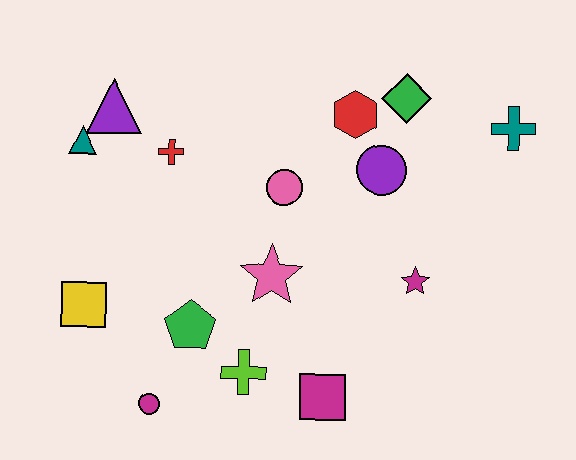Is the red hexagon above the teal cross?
Yes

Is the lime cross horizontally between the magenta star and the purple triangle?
Yes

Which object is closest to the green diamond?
The red hexagon is closest to the green diamond.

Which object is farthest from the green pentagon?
The teal cross is farthest from the green pentagon.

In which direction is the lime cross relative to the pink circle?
The lime cross is below the pink circle.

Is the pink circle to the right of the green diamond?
No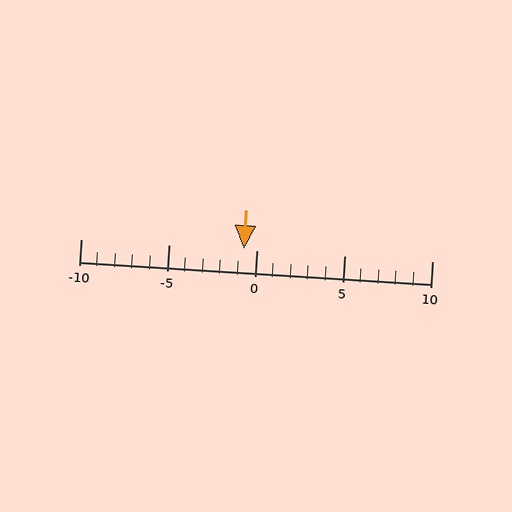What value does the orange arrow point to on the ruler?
The orange arrow points to approximately -1.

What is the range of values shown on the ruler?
The ruler shows values from -10 to 10.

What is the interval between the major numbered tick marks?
The major tick marks are spaced 5 units apart.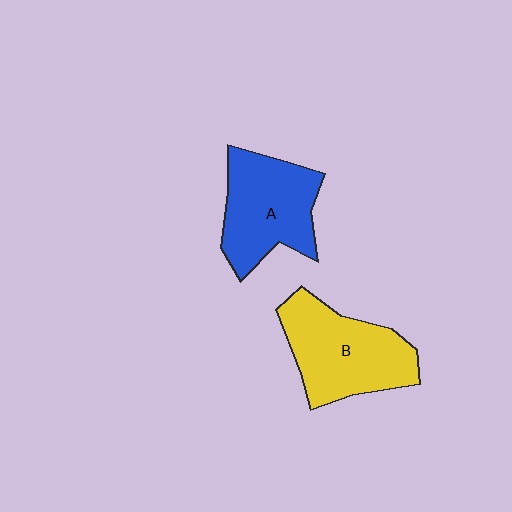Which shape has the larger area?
Shape B (yellow).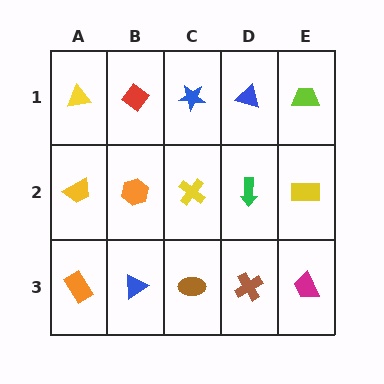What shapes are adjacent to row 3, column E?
A yellow rectangle (row 2, column E), a brown cross (row 3, column D).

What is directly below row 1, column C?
A yellow cross.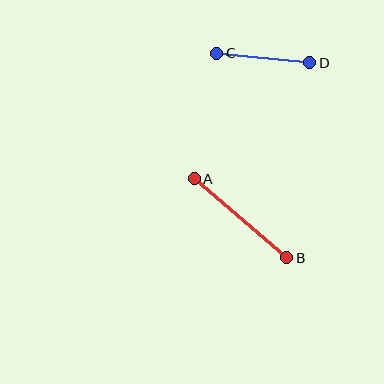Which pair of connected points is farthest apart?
Points A and B are farthest apart.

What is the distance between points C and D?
The distance is approximately 94 pixels.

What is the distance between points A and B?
The distance is approximately 122 pixels.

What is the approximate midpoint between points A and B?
The midpoint is at approximately (240, 218) pixels.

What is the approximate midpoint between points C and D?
The midpoint is at approximately (263, 58) pixels.